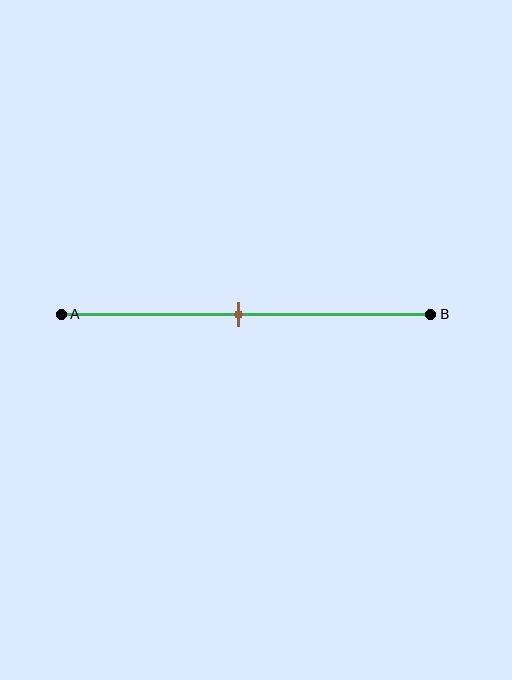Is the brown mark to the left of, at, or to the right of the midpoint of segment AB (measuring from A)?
The brown mark is approximately at the midpoint of segment AB.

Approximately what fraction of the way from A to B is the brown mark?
The brown mark is approximately 50% of the way from A to B.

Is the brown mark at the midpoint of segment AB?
Yes, the mark is approximately at the midpoint.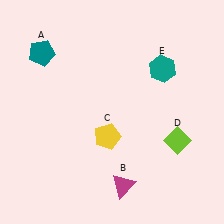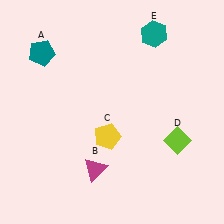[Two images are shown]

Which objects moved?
The objects that moved are: the magenta triangle (B), the teal hexagon (E).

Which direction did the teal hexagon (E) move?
The teal hexagon (E) moved up.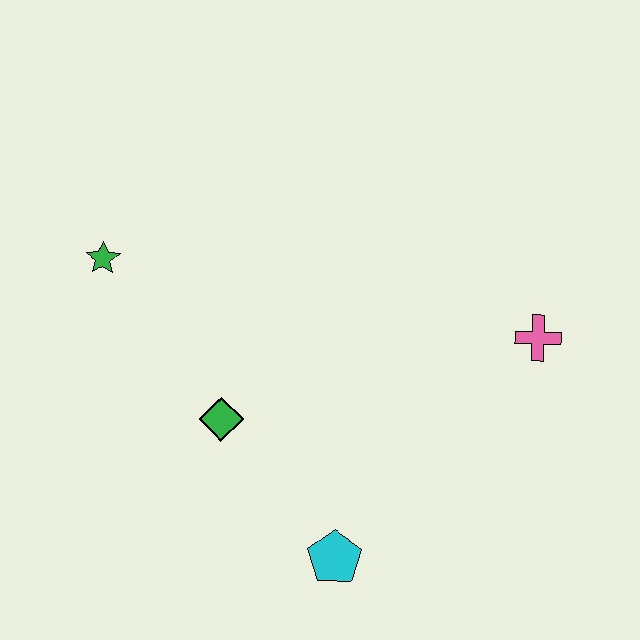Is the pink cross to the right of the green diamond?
Yes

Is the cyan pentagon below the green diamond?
Yes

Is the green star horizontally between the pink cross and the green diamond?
No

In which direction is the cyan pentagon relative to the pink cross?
The cyan pentagon is below the pink cross.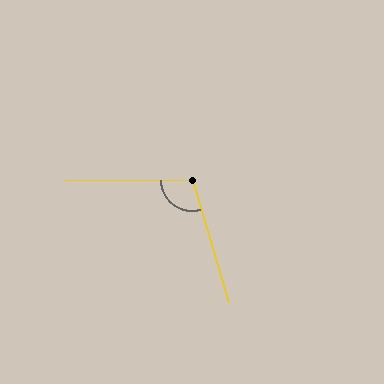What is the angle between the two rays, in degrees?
Approximately 106 degrees.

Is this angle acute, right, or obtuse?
It is obtuse.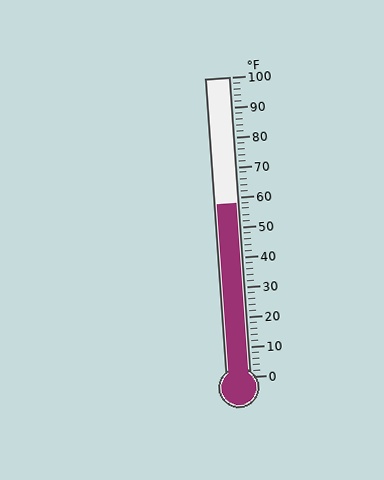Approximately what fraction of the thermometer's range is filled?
The thermometer is filled to approximately 60% of its range.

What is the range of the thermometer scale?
The thermometer scale ranges from 0°F to 100°F.